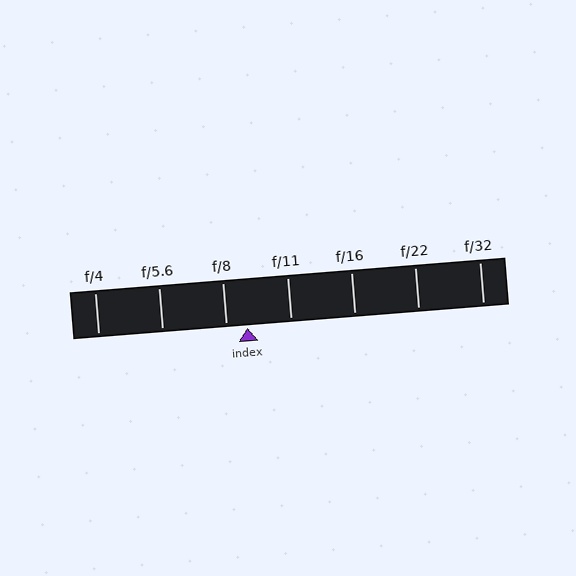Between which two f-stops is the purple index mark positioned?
The index mark is between f/8 and f/11.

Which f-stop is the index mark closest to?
The index mark is closest to f/8.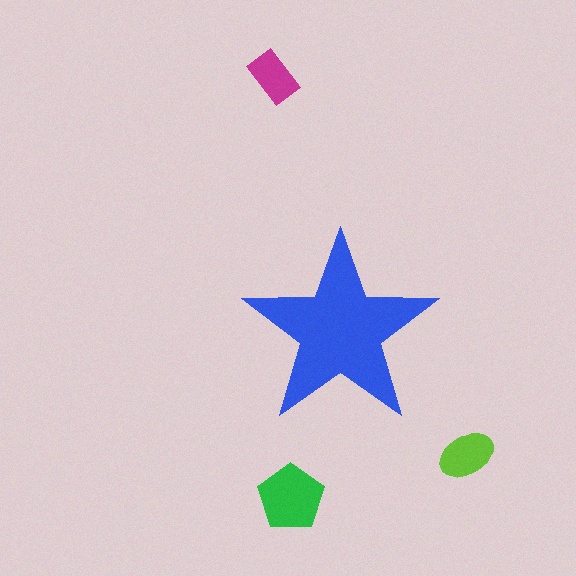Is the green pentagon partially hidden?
No, the green pentagon is fully visible.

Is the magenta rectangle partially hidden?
No, the magenta rectangle is fully visible.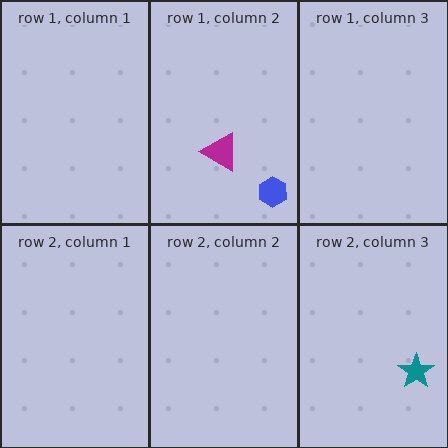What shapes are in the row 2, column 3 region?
The teal star.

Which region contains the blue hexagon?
The row 1, column 2 region.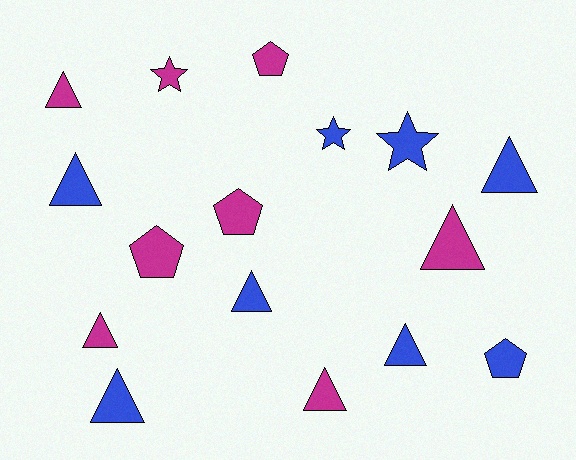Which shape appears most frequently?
Triangle, with 9 objects.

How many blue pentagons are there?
There is 1 blue pentagon.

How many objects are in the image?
There are 16 objects.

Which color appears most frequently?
Blue, with 8 objects.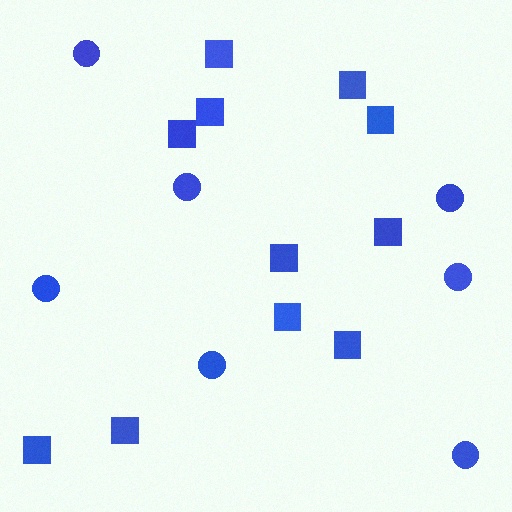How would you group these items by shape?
There are 2 groups: one group of circles (7) and one group of squares (11).